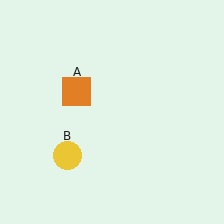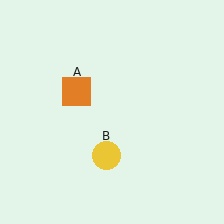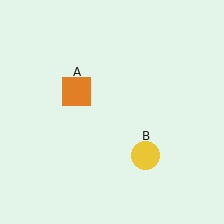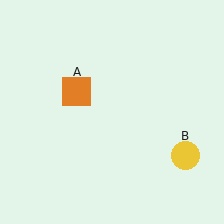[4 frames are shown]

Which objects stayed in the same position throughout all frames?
Orange square (object A) remained stationary.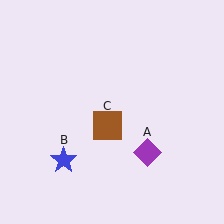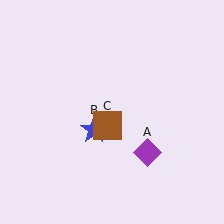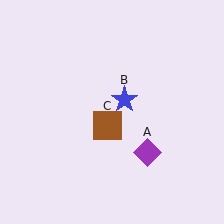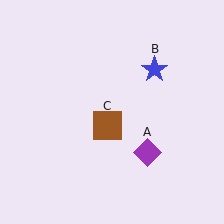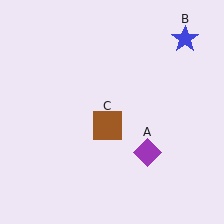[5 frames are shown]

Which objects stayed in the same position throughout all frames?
Purple diamond (object A) and brown square (object C) remained stationary.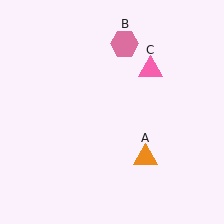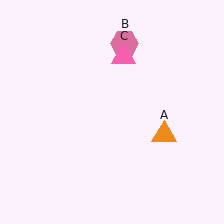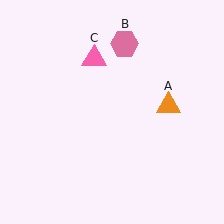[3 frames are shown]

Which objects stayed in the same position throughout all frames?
Pink hexagon (object B) remained stationary.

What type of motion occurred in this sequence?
The orange triangle (object A), pink triangle (object C) rotated counterclockwise around the center of the scene.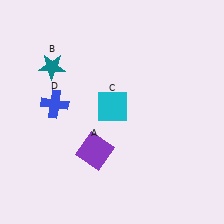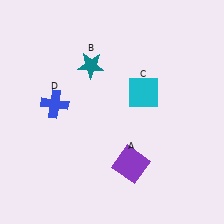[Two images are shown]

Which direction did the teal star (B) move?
The teal star (B) moved right.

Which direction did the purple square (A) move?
The purple square (A) moved right.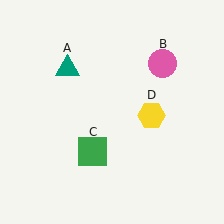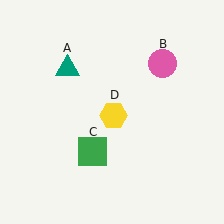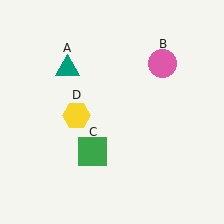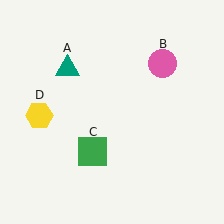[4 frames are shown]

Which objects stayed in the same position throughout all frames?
Teal triangle (object A) and pink circle (object B) and green square (object C) remained stationary.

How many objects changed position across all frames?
1 object changed position: yellow hexagon (object D).